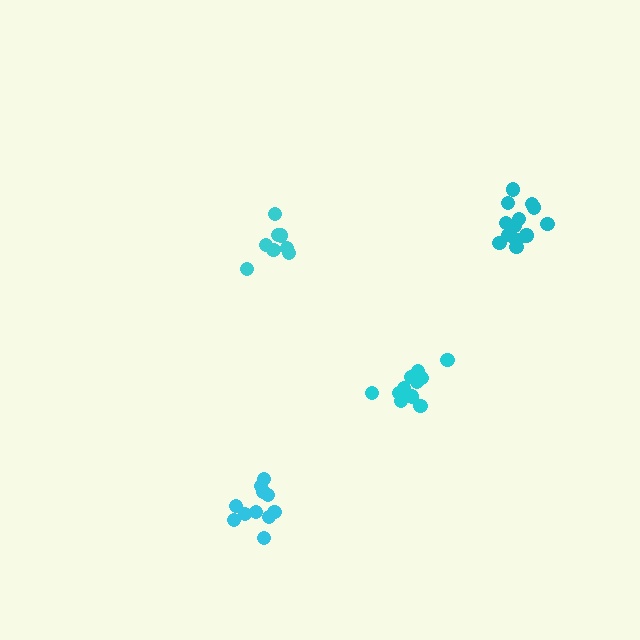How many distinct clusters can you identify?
There are 4 distinct clusters.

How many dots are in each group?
Group 1: 11 dots, Group 2: 8 dots, Group 3: 11 dots, Group 4: 13 dots (43 total).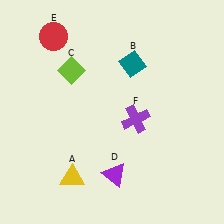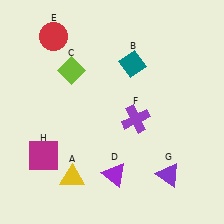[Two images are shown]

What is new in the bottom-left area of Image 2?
A magenta square (H) was added in the bottom-left area of Image 2.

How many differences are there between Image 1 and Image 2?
There are 2 differences between the two images.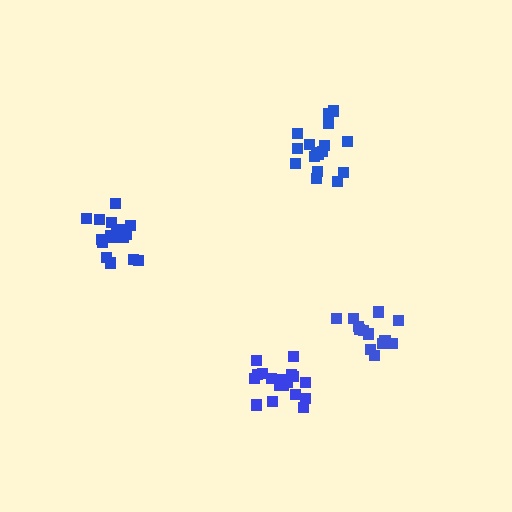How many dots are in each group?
Group 1: 17 dots, Group 2: 19 dots, Group 3: 14 dots, Group 4: 18 dots (68 total).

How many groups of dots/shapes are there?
There are 4 groups.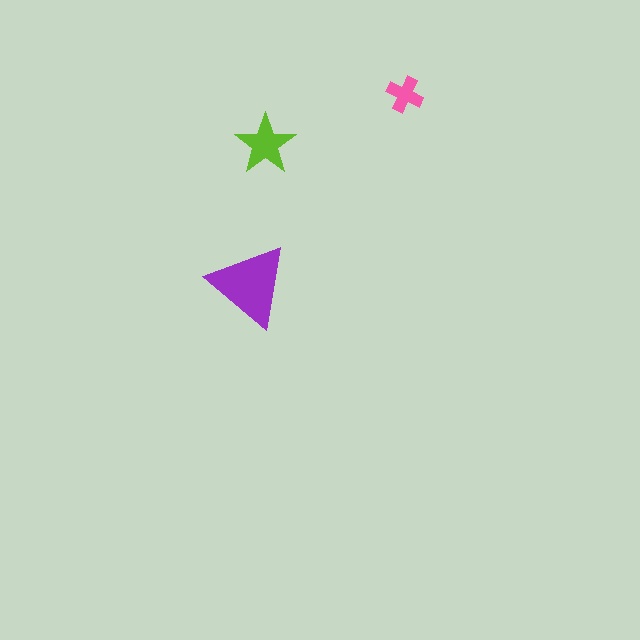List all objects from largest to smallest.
The purple triangle, the lime star, the pink cross.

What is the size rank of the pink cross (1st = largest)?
3rd.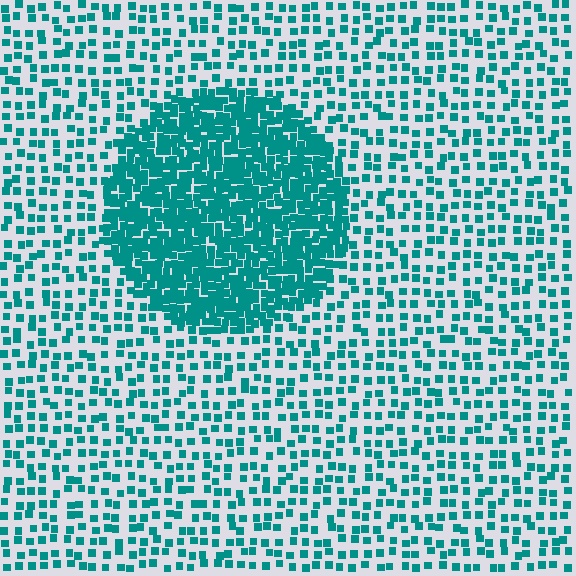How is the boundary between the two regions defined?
The boundary is defined by a change in element density (approximately 2.8x ratio). All elements are the same color, size, and shape.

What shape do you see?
I see a circle.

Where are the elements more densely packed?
The elements are more densely packed inside the circle boundary.